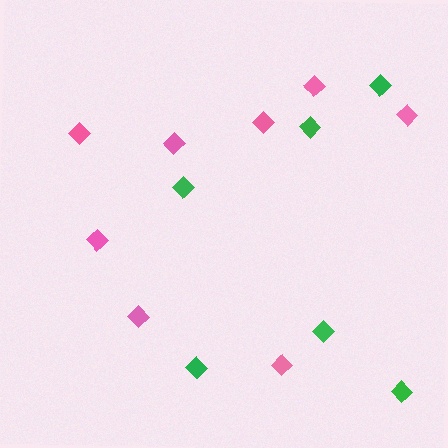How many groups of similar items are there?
There are 2 groups: one group of green diamonds (6) and one group of pink diamonds (8).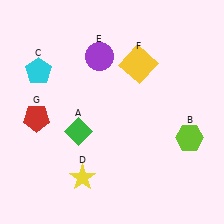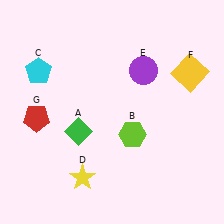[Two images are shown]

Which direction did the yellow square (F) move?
The yellow square (F) moved right.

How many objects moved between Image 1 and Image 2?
3 objects moved between the two images.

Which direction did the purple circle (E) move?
The purple circle (E) moved right.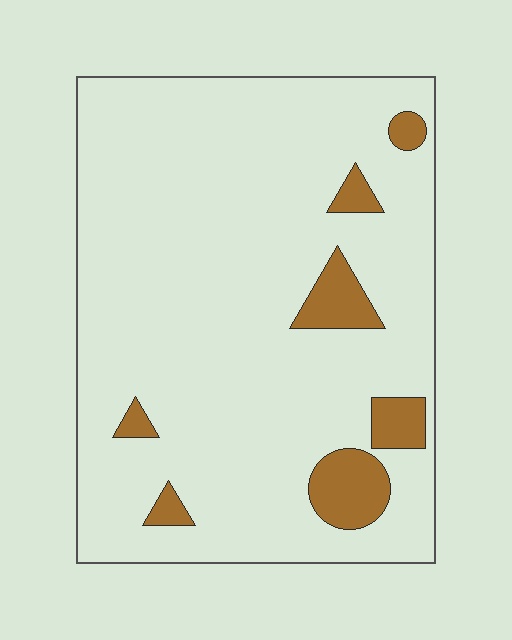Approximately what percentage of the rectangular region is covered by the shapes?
Approximately 10%.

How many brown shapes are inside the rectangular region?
7.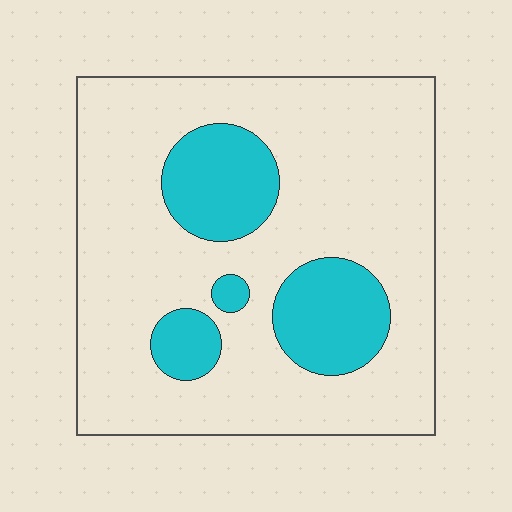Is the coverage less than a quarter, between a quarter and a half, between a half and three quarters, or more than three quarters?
Less than a quarter.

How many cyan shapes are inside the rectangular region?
4.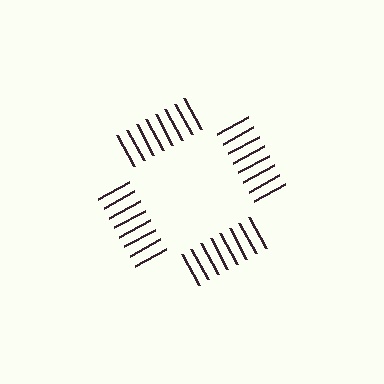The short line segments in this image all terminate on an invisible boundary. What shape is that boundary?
An illusory square — the line segments terminate on its edges but no continuous stroke is drawn.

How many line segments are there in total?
32 — 8 along each of the 4 edges.